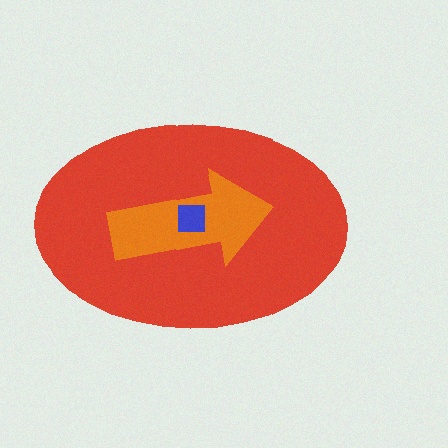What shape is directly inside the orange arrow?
The blue square.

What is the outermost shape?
The red ellipse.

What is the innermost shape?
The blue square.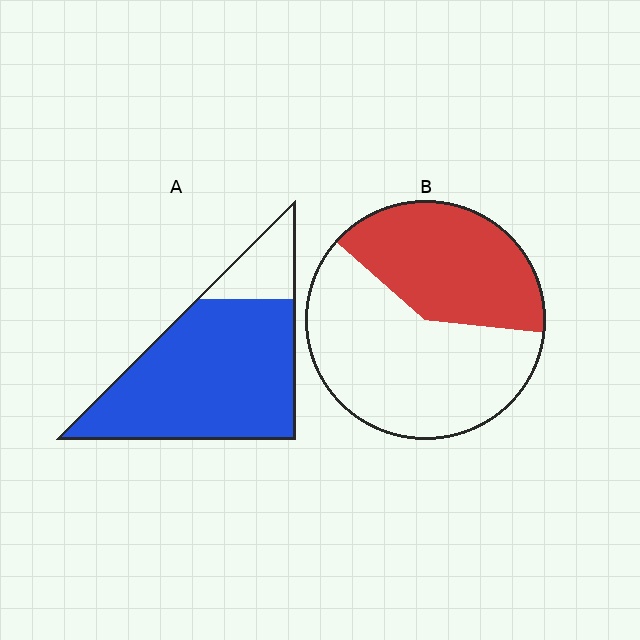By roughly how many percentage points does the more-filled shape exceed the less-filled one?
By roughly 45 percentage points (A over B).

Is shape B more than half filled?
No.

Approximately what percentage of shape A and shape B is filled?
A is approximately 85% and B is approximately 40%.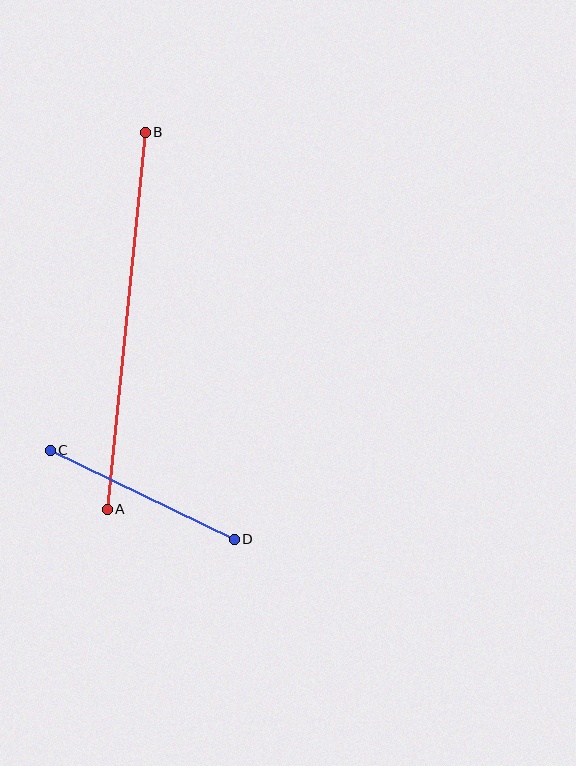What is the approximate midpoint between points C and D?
The midpoint is at approximately (142, 495) pixels.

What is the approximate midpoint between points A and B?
The midpoint is at approximately (126, 321) pixels.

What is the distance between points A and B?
The distance is approximately 379 pixels.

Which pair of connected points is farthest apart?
Points A and B are farthest apart.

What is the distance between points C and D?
The distance is approximately 204 pixels.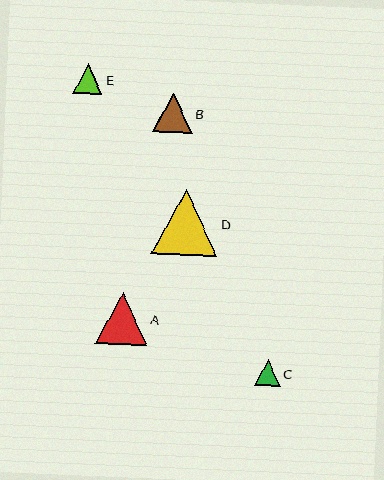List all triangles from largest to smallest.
From largest to smallest: D, A, B, E, C.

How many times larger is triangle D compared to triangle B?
Triangle D is approximately 1.7 times the size of triangle B.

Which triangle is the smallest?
Triangle C is the smallest with a size of approximately 26 pixels.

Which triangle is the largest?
Triangle D is the largest with a size of approximately 66 pixels.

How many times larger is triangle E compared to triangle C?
Triangle E is approximately 1.1 times the size of triangle C.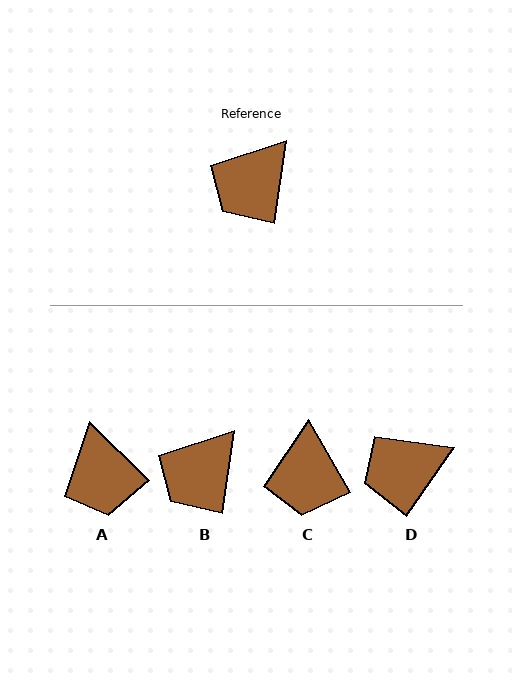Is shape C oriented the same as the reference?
No, it is off by about 38 degrees.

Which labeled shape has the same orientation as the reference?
B.